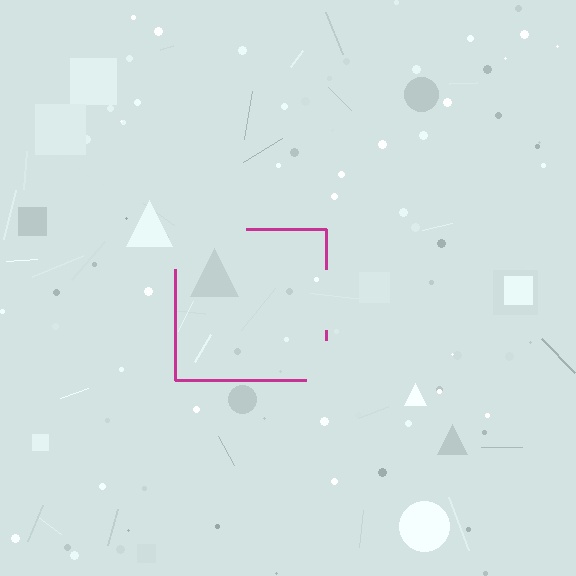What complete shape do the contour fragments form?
The contour fragments form a square.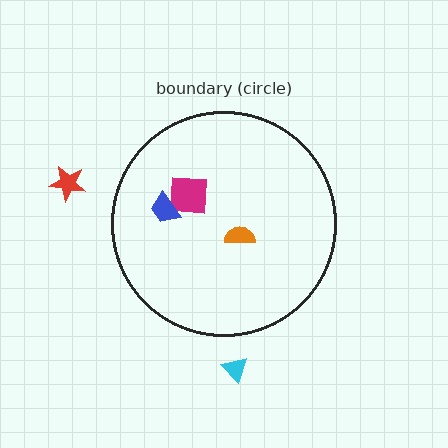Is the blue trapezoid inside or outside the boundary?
Inside.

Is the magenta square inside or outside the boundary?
Inside.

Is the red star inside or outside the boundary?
Outside.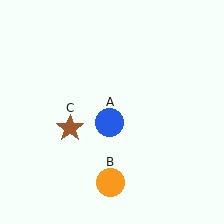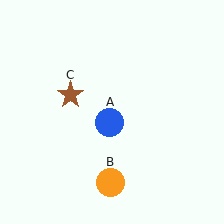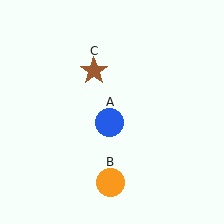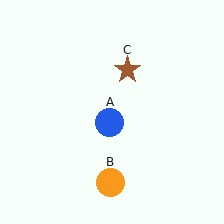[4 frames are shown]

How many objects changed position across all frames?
1 object changed position: brown star (object C).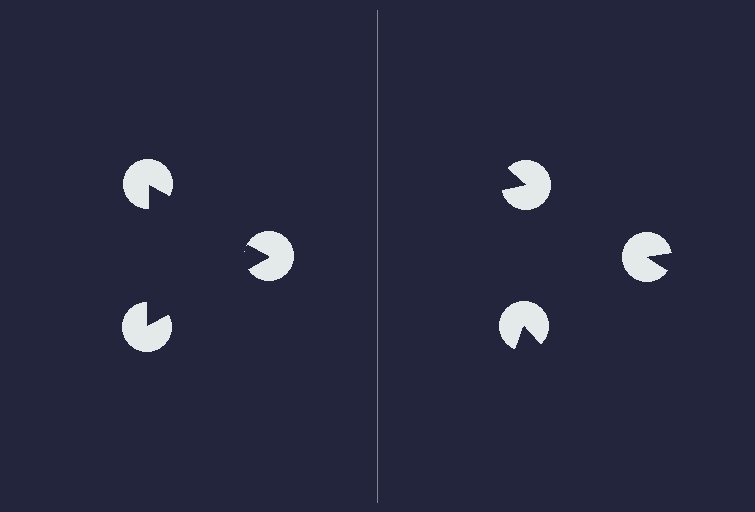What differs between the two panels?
The pac-man discs are positioned identically on both sides; only the wedge orientations differ. On the left they align to a triangle; on the right they are misaligned.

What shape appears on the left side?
An illusory triangle.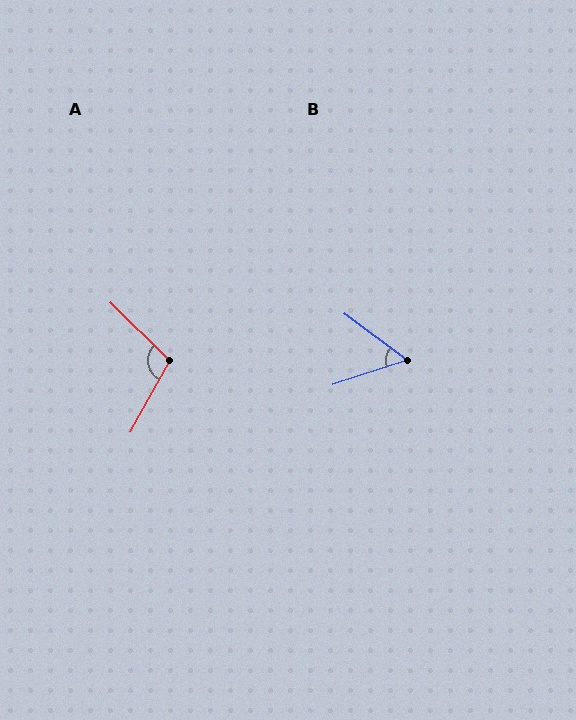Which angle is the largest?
A, at approximately 106 degrees.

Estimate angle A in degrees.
Approximately 106 degrees.